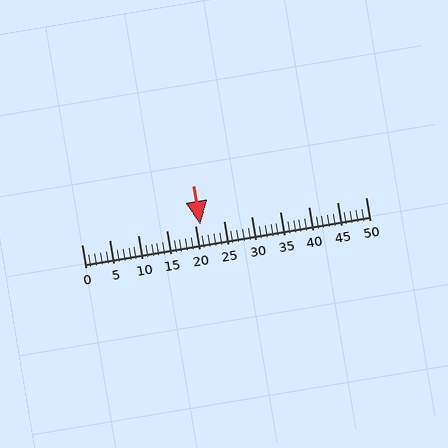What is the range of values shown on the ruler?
The ruler shows values from 0 to 50.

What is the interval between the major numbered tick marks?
The major tick marks are spaced 5 units apart.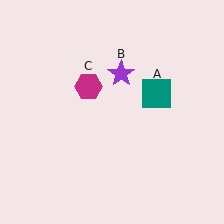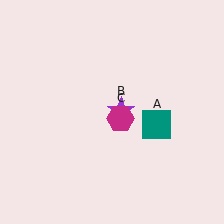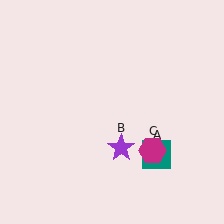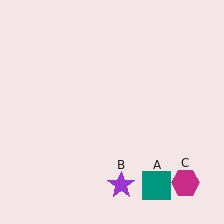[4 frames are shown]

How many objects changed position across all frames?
3 objects changed position: teal square (object A), purple star (object B), magenta hexagon (object C).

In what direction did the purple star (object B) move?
The purple star (object B) moved down.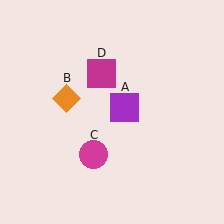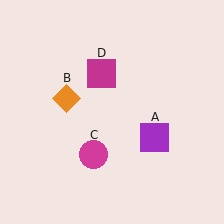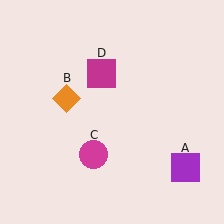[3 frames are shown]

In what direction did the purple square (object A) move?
The purple square (object A) moved down and to the right.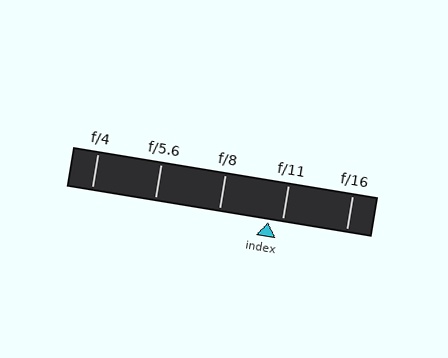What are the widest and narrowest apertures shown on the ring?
The widest aperture shown is f/4 and the narrowest is f/16.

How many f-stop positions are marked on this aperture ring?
There are 5 f-stop positions marked.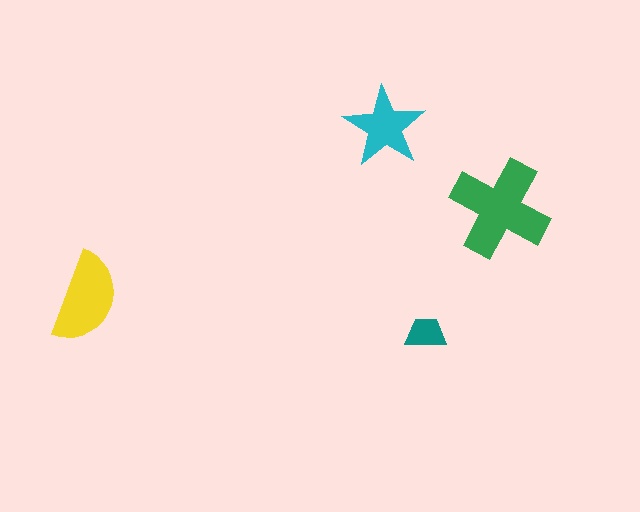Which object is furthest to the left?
The yellow semicircle is leftmost.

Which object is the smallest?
The teal trapezoid.